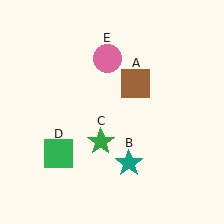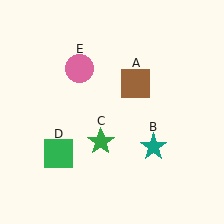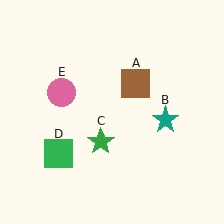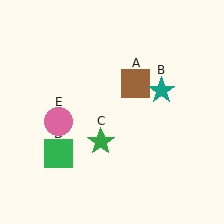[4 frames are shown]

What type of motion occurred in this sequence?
The teal star (object B), pink circle (object E) rotated counterclockwise around the center of the scene.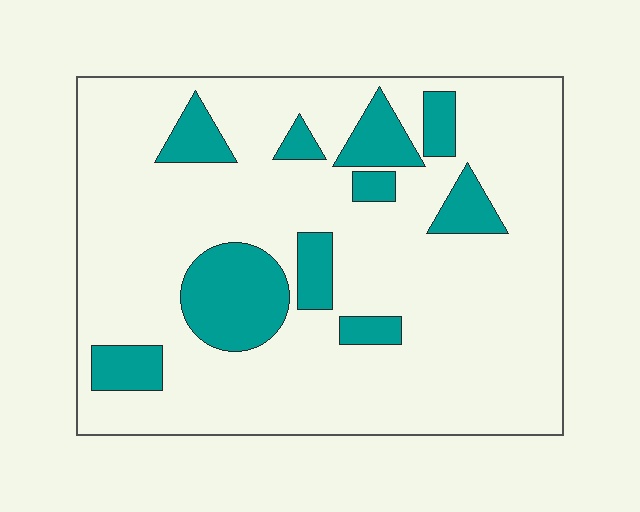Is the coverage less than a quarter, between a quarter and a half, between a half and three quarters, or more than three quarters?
Less than a quarter.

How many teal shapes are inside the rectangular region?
10.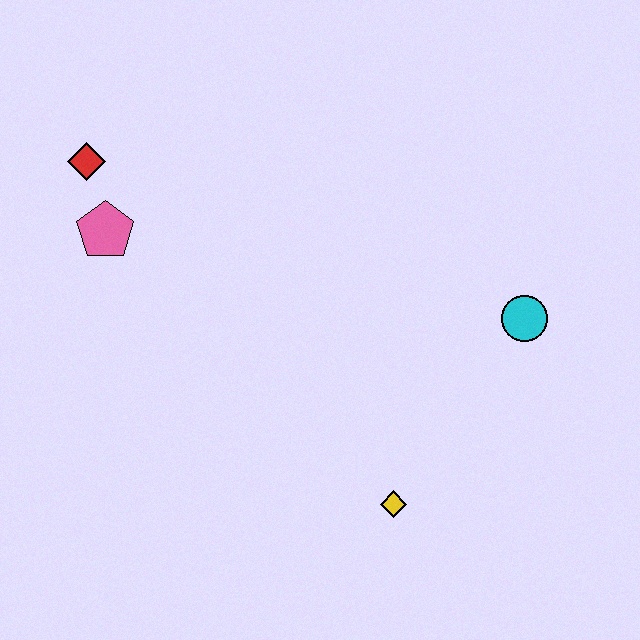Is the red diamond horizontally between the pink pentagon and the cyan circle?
No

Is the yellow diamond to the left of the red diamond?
No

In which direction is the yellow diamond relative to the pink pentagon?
The yellow diamond is to the right of the pink pentagon.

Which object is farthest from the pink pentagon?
The cyan circle is farthest from the pink pentagon.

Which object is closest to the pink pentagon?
The red diamond is closest to the pink pentagon.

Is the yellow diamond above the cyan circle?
No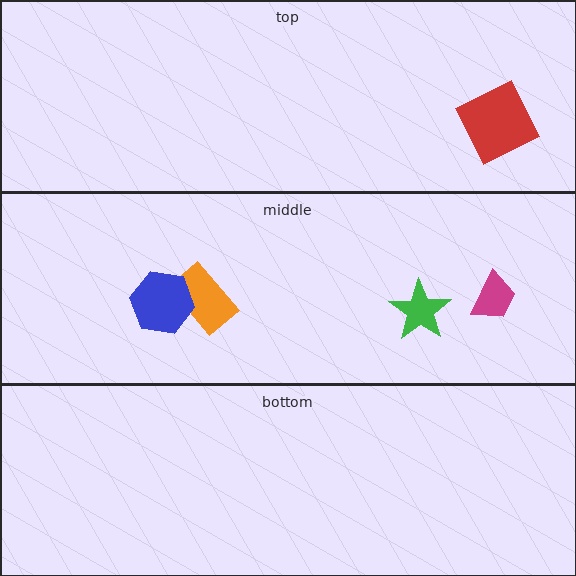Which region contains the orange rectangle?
The middle region.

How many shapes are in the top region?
1.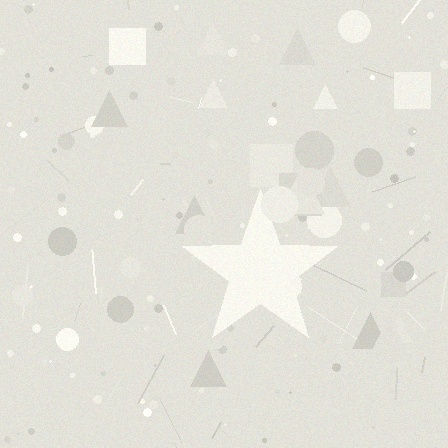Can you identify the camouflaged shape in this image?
The camouflaged shape is a star.